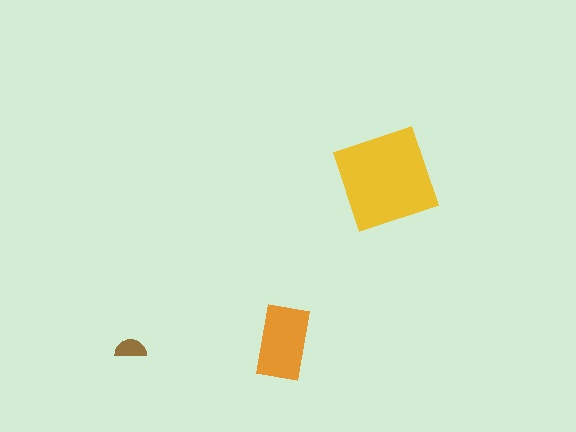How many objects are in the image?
There are 3 objects in the image.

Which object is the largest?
The yellow diamond.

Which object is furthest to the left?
The brown semicircle is leftmost.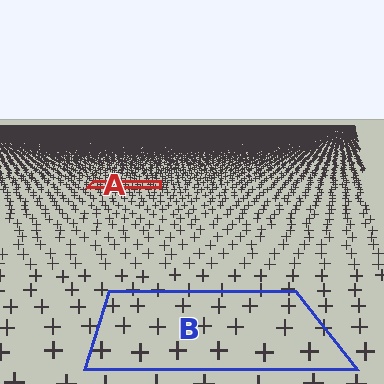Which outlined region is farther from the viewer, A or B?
Region A is farther from the viewer — the texture elements inside it appear smaller and more densely packed.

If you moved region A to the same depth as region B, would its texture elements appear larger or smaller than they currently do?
They would appear larger. At a closer depth, the same texture elements are projected at a bigger on-screen size.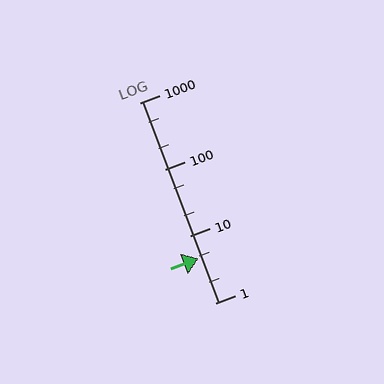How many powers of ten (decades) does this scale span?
The scale spans 3 decades, from 1 to 1000.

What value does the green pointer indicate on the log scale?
The pointer indicates approximately 4.6.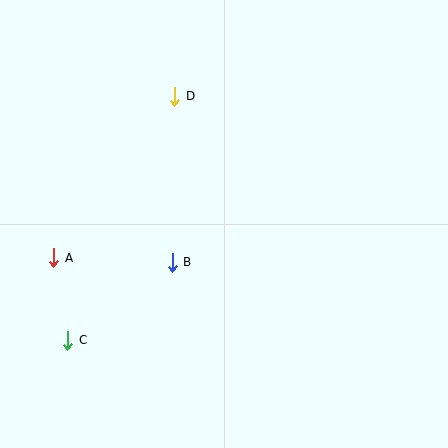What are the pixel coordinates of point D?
Point D is at (175, 96).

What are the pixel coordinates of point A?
Point A is at (54, 258).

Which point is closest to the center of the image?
Point B at (172, 262) is closest to the center.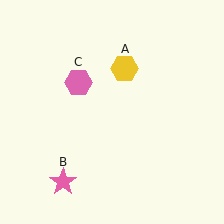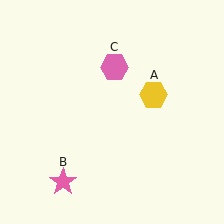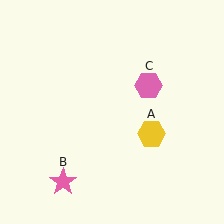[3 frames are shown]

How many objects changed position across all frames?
2 objects changed position: yellow hexagon (object A), pink hexagon (object C).